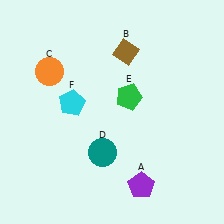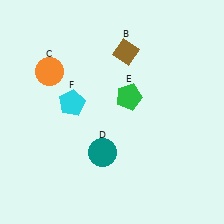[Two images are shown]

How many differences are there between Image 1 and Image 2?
There is 1 difference between the two images.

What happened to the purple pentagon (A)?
The purple pentagon (A) was removed in Image 2. It was in the bottom-right area of Image 1.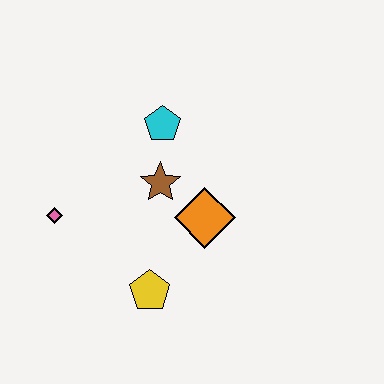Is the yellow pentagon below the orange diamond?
Yes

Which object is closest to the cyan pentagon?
The brown star is closest to the cyan pentagon.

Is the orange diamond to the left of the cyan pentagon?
No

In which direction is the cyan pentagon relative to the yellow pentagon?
The cyan pentagon is above the yellow pentagon.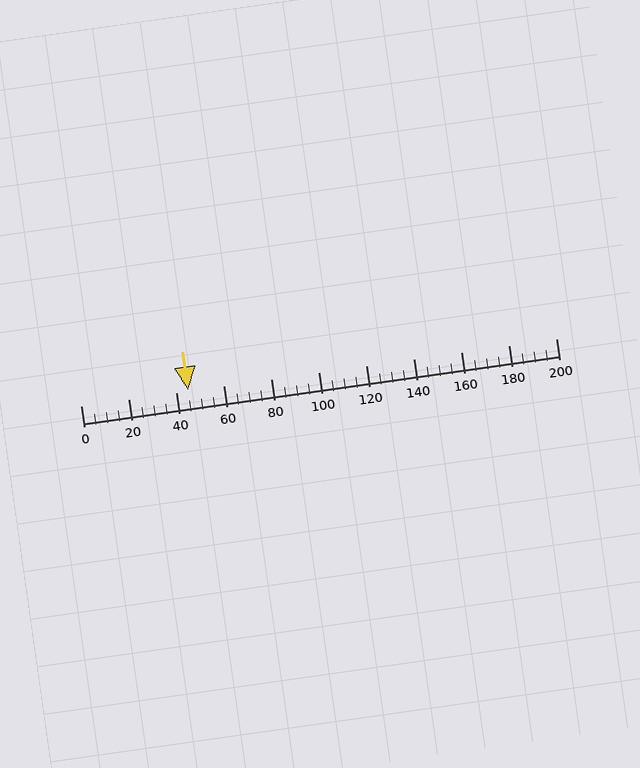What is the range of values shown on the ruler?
The ruler shows values from 0 to 200.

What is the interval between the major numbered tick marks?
The major tick marks are spaced 20 units apart.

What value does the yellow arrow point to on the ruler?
The yellow arrow points to approximately 45.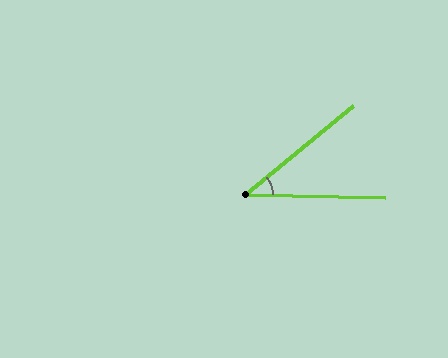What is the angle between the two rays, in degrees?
Approximately 40 degrees.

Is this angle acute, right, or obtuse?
It is acute.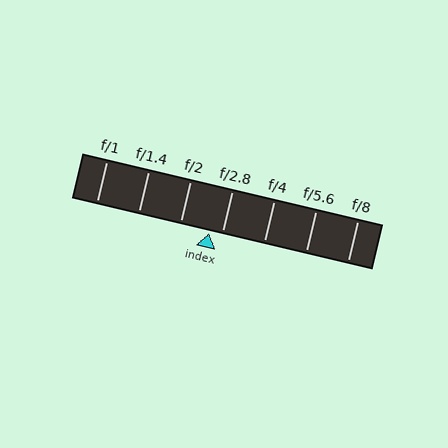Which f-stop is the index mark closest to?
The index mark is closest to f/2.8.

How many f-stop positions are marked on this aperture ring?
There are 7 f-stop positions marked.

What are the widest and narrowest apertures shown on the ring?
The widest aperture shown is f/1 and the narrowest is f/8.